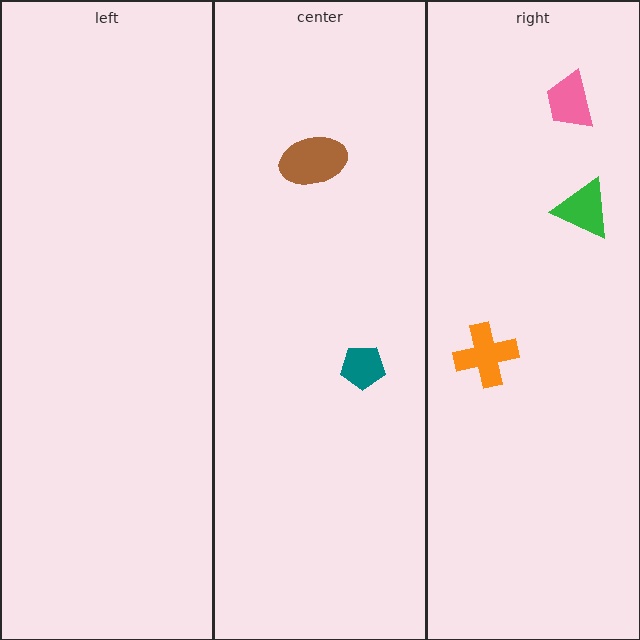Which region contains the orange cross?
The right region.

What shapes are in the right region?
The pink trapezoid, the green triangle, the orange cross.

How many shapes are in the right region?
3.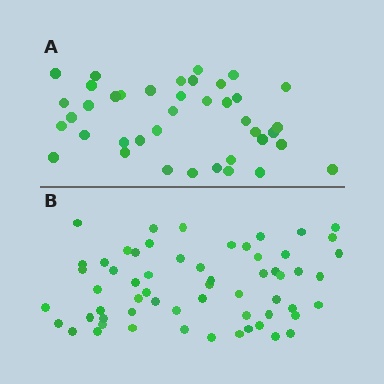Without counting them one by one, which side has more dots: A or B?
Region B (the bottom region) has more dots.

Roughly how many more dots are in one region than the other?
Region B has approximately 20 more dots than region A.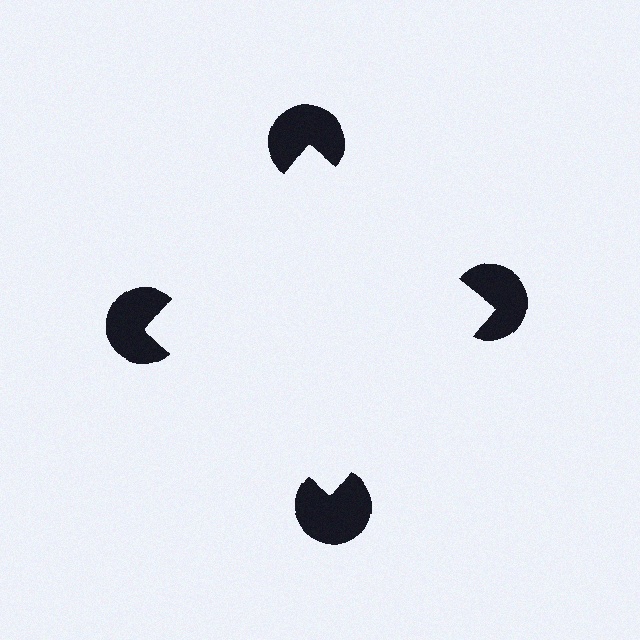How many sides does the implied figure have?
4 sides.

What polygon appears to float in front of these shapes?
An illusory square — its edges are inferred from the aligned wedge cuts in the pac-man discs, not physically drawn.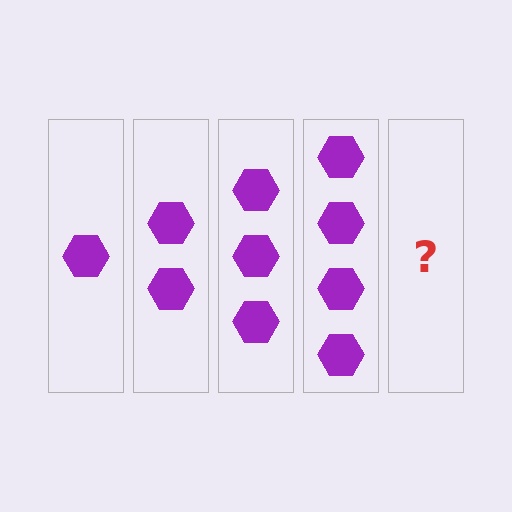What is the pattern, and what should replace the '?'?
The pattern is that each step adds one more hexagon. The '?' should be 5 hexagons.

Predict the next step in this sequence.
The next step is 5 hexagons.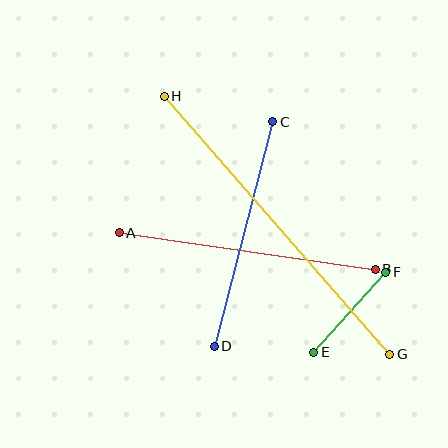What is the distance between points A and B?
The distance is approximately 259 pixels.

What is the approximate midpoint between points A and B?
The midpoint is at approximately (247, 251) pixels.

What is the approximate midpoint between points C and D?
The midpoint is at approximately (243, 234) pixels.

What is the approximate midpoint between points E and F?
The midpoint is at approximately (350, 312) pixels.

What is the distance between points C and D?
The distance is approximately 232 pixels.